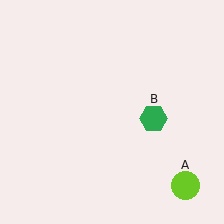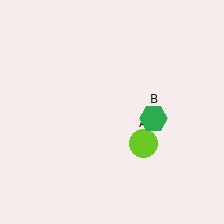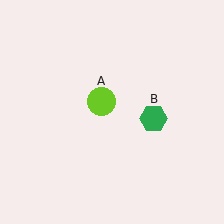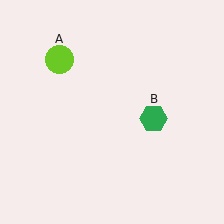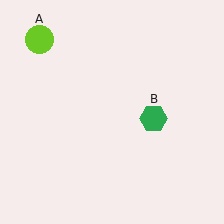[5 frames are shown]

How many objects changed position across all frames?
1 object changed position: lime circle (object A).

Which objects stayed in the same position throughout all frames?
Green hexagon (object B) remained stationary.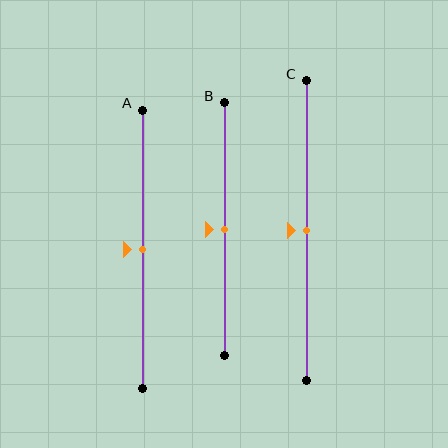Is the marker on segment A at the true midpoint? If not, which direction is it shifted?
Yes, the marker on segment A is at the true midpoint.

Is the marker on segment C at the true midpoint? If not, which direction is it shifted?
Yes, the marker on segment C is at the true midpoint.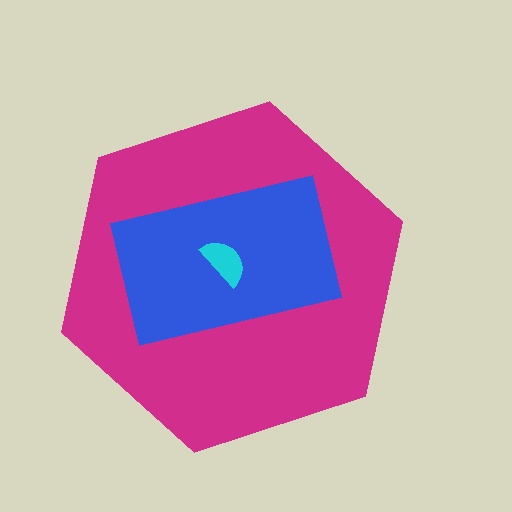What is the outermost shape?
The magenta hexagon.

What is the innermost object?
The cyan semicircle.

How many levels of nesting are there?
3.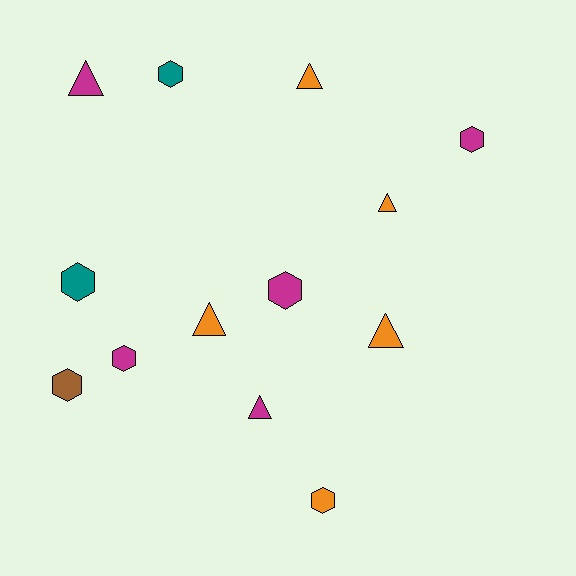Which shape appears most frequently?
Hexagon, with 7 objects.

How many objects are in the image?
There are 13 objects.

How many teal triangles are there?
There are no teal triangles.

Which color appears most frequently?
Orange, with 5 objects.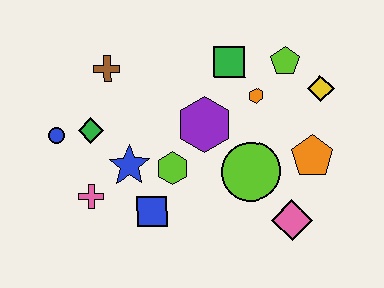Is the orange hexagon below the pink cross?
No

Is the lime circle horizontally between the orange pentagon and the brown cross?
Yes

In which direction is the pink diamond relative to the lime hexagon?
The pink diamond is to the right of the lime hexagon.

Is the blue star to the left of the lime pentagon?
Yes